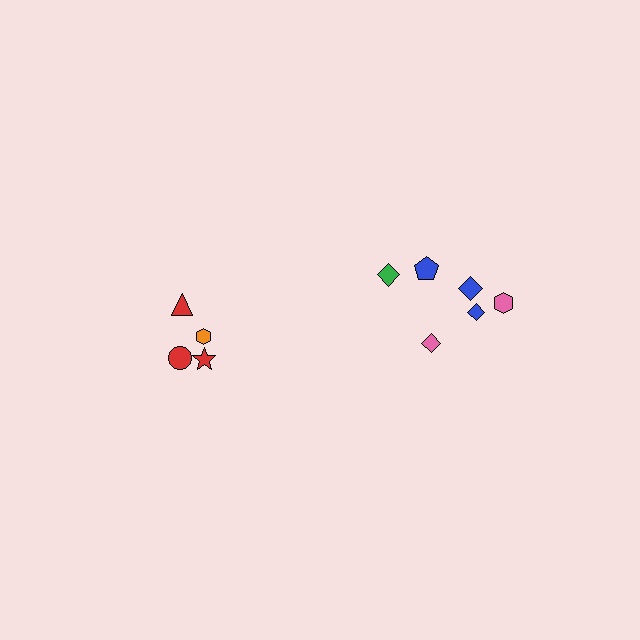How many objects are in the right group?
There are 6 objects.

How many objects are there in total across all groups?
There are 10 objects.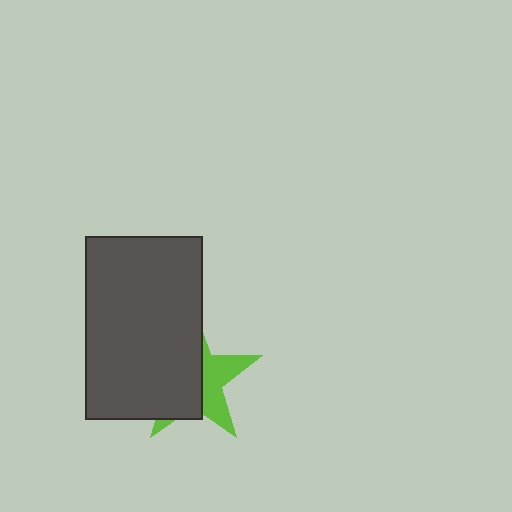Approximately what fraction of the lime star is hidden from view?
Roughly 62% of the lime star is hidden behind the dark gray rectangle.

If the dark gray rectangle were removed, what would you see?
You would see the complete lime star.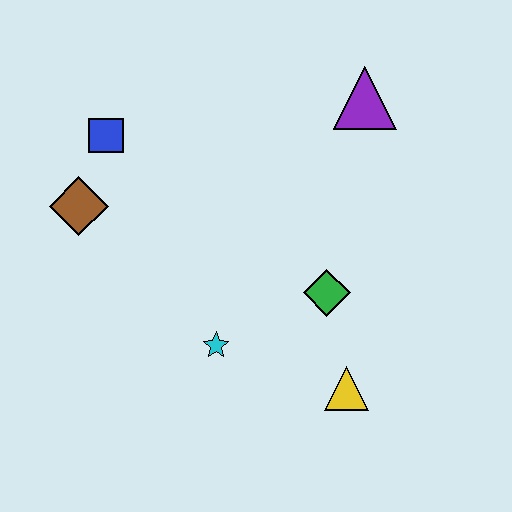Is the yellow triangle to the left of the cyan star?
No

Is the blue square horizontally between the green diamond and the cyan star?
No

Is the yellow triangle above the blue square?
No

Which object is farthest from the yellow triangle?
The blue square is farthest from the yellow triangle.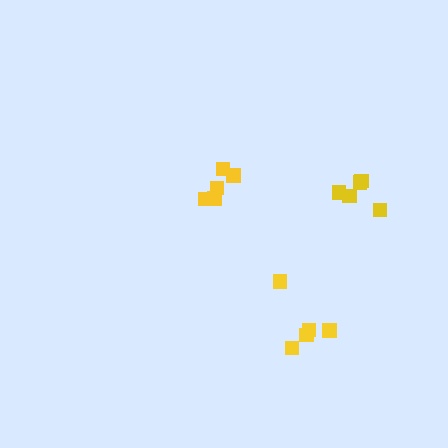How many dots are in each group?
Group 1: 5 dots, Group 2: 5 dots, Group 3: 5 dots (15 total).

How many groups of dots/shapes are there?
There are 3 groups.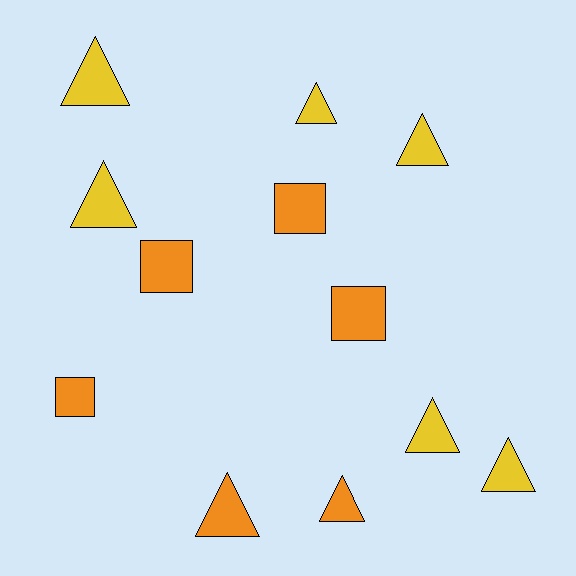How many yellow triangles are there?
There are 6 yellow triangles.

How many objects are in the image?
There are 12 objects.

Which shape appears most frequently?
Triangle, with 8 objects.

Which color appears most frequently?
Orange, with 6 objects.